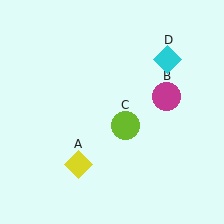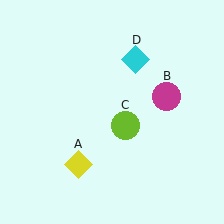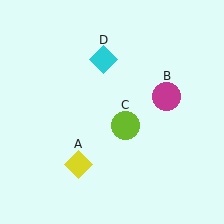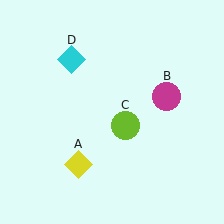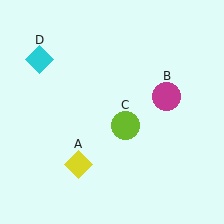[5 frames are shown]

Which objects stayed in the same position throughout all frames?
Yellow diamond (object A) and magenta circle (object B) and lime circle (object C) remained stationary.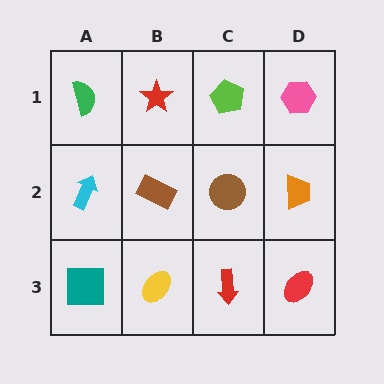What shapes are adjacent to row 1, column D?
An orange trapezoid (row 2, column D), a lime pentagon (row 1, column C).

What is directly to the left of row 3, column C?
A yellow ellipse.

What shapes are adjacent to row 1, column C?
A brown circle (row 2, column C), a red star (row 1, column B), a pink hexagon (row 1, column D).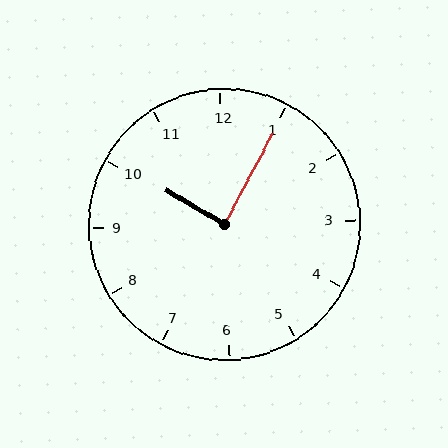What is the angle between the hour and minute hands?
Approximately 88 degrees.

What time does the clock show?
10:05.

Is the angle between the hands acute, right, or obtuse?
It is right.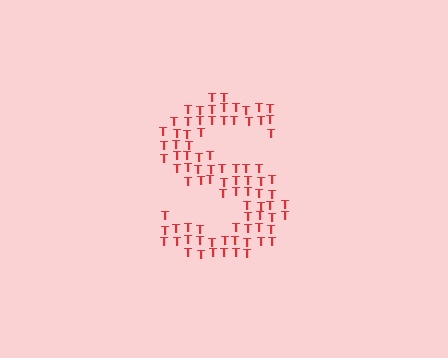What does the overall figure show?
The overall figure shows the letter S.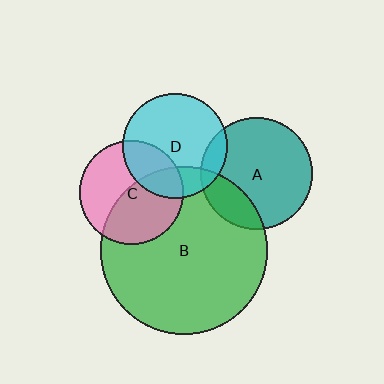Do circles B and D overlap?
Yes.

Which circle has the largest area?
Circle B (green).